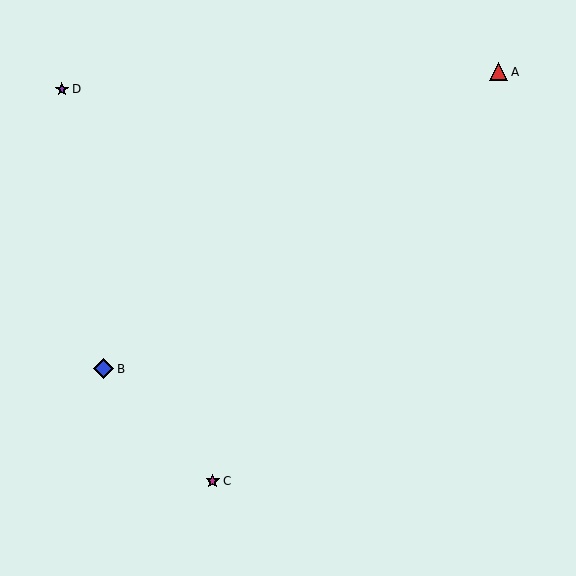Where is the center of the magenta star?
The center of the magenta star is at (213, 481).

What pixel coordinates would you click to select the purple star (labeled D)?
Click at (62, 89) to select the purple star D.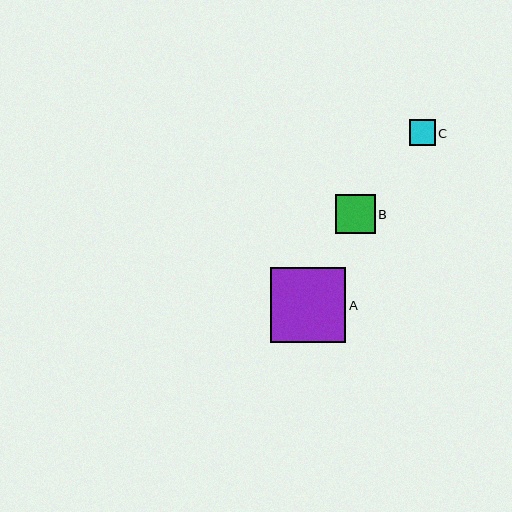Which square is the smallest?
Square C is the smallest with a size of approximately 26 pixels.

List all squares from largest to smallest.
From largest to smallest: A, B, C.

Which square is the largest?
Square A is the largest with a size of approximately 75 pixels.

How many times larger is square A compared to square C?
Square A is approximately 2.9 times the size of square C.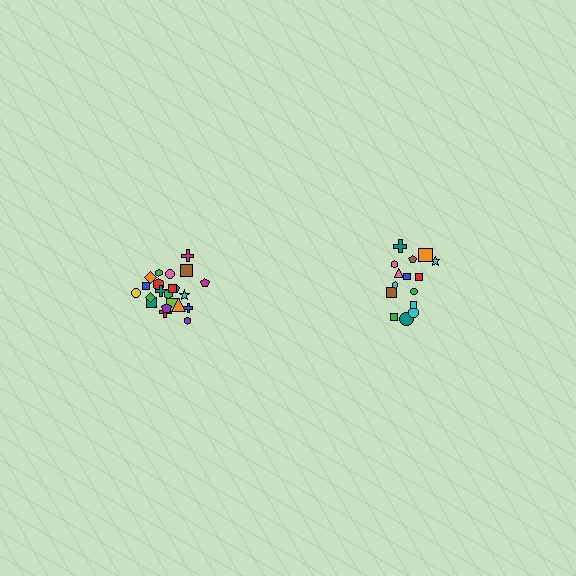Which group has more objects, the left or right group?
The left group.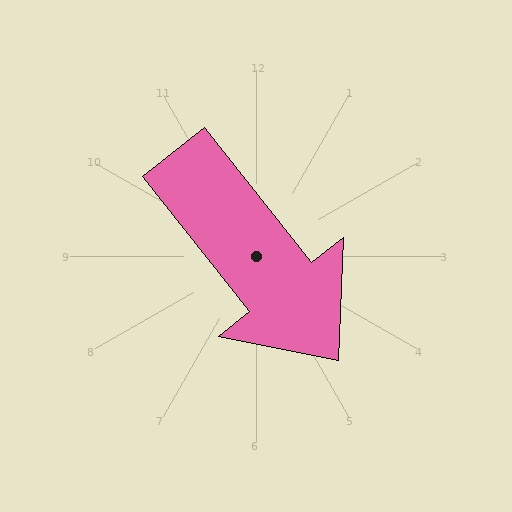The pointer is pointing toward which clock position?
Roughly 5 o'clock.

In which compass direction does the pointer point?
Southeast.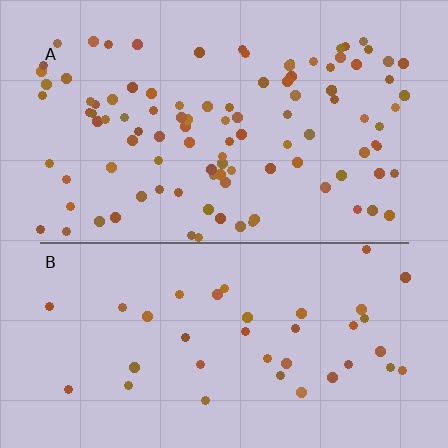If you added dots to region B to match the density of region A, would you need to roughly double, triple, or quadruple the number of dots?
Approximately triple.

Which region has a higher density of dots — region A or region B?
A (the top).